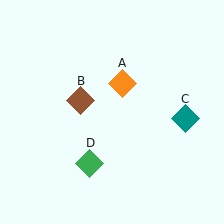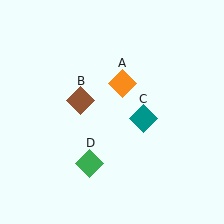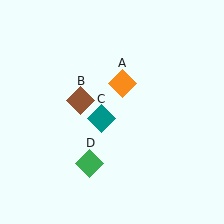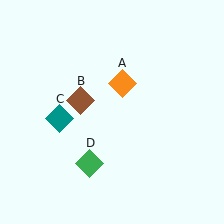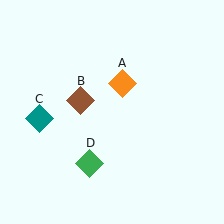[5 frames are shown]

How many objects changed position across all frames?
1 object changed position: teal diamond (object C).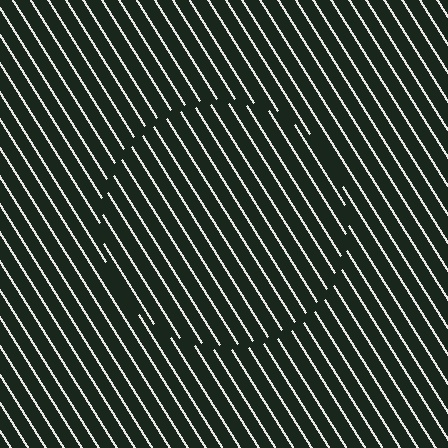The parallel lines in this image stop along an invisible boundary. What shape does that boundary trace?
An illusory circle. The interior of the shape contains the same grating, shifted by half a period — the contour is defined by the phase discontinuity where line-ends from the inner and outer gratings abut.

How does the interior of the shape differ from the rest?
The interior of the shape contains the same grating, shifted by half a period — the contour is defined by the phase discontinuity where line-ends from the inner and outer gratings abut.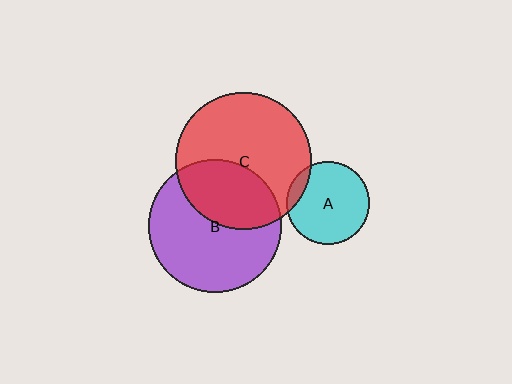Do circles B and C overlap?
Yes.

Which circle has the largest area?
Circle C (red).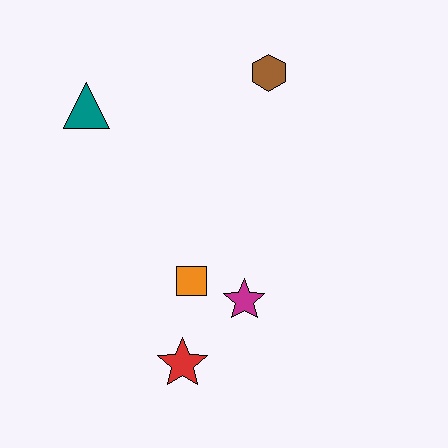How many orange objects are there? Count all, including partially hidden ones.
There is 1 orange object.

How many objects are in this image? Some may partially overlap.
There are 5 objects.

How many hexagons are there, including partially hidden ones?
There is 1 hexagon.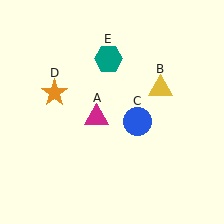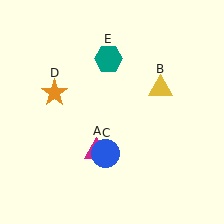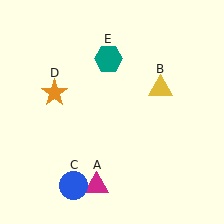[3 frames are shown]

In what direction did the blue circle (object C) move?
The blue circle (object C) moved down and to the left.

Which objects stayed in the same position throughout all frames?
Yellow triangle (object B) and orange star (object D) and teal hexagon (object E) remained stationary.